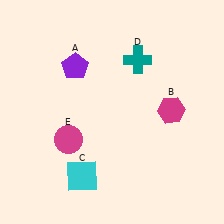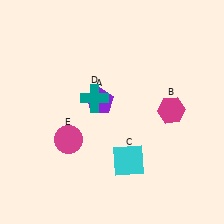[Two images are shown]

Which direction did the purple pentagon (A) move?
The purple pentagon (A) moved down.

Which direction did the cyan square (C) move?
The cyan square (C) moved right.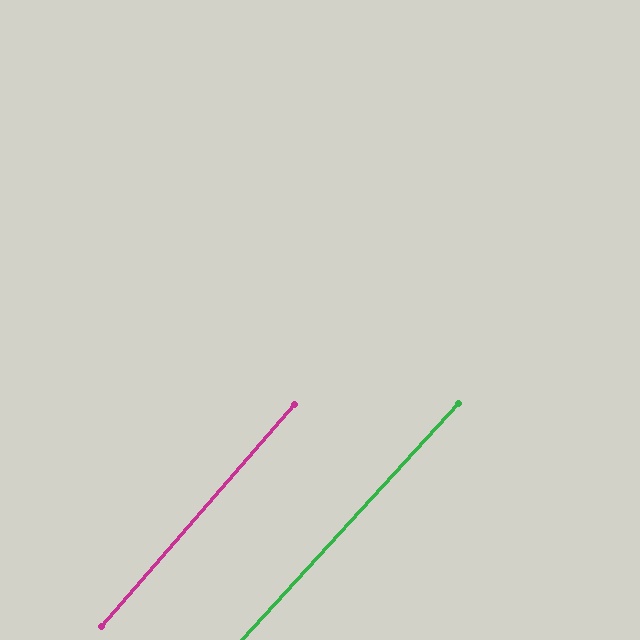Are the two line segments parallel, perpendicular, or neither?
Parallel — their directions differ by only 1.7°.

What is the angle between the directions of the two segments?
Approximately 2 degrees.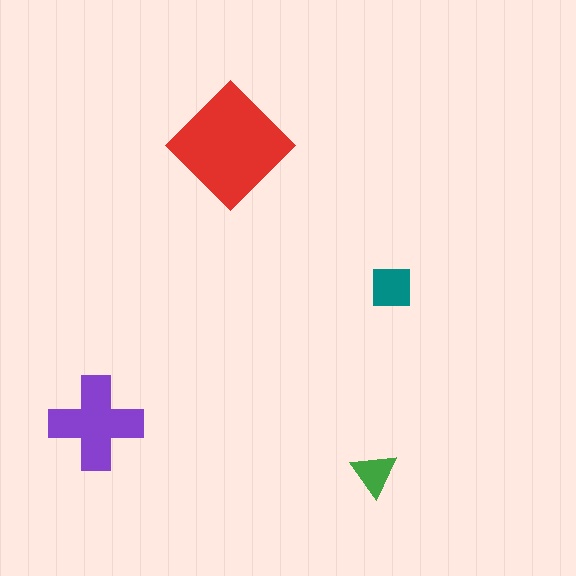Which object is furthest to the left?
The purple cross is leftmost.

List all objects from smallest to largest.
The green triangle, the teal square, the purple cross, the red diamond.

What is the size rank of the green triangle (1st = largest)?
4th.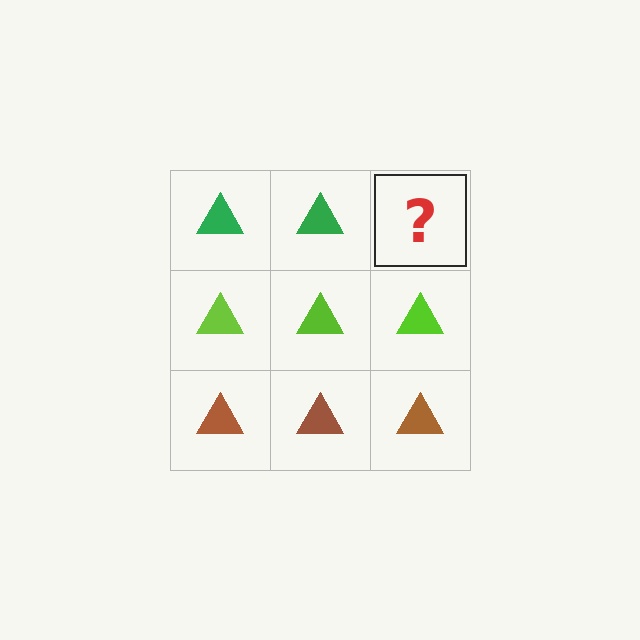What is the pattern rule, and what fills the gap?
The rule is that each row has a consistent color. The gap should be filled with a green triangle.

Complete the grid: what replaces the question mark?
The question mark should be replaced with a green triangle.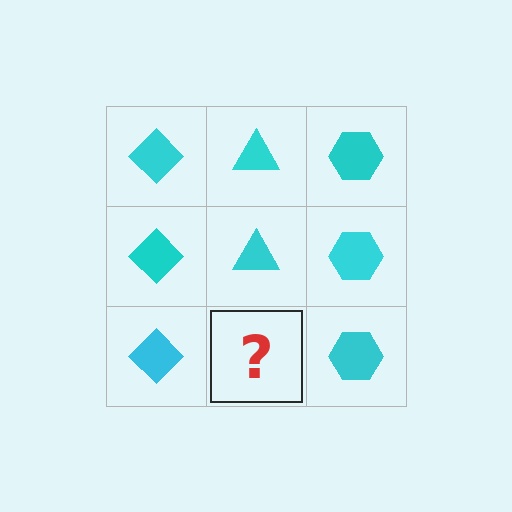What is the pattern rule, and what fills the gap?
The rule is that each column has a consistent shape. The gap should be filled with a cyan triangle.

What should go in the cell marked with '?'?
The missing cell should contain a cyan triangle.